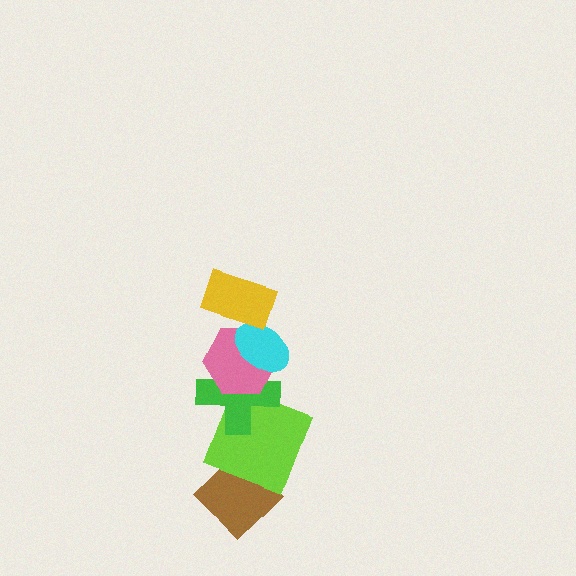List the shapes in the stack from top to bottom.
From top to bottom: the yellow rectangle, the cyan ellipse, the pink hexagon, the green cross, the lime square, the brown diamond.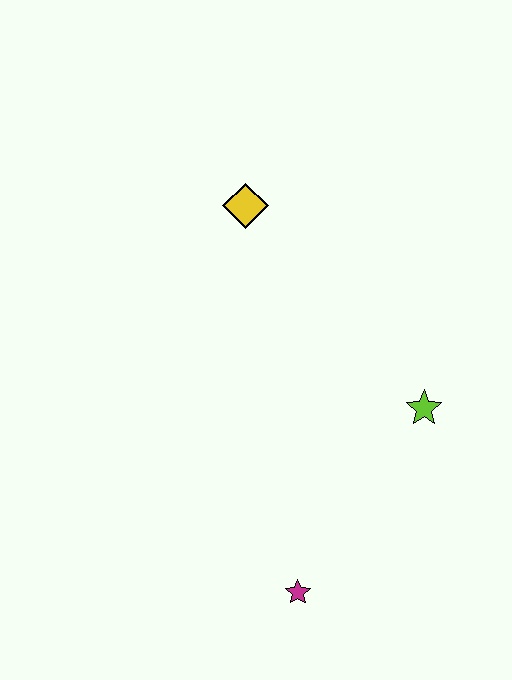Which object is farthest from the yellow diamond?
The magenta star is farthest from the yellow diamond.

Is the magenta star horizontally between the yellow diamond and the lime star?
Yes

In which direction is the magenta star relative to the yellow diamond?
The magenta star is below the yellow diamond.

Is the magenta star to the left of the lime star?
Yes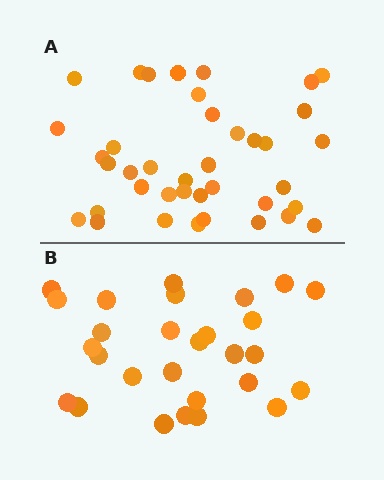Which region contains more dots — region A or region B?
Region A (the top region) has more dots.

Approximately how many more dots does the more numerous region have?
Region A has roughly 12 or so more dots than region B.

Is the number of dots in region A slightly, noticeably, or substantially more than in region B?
Region A has noticeably more, but not dramatically so. The ratio is roughly 1.4 to 1.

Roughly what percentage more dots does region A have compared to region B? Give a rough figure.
About 40% more.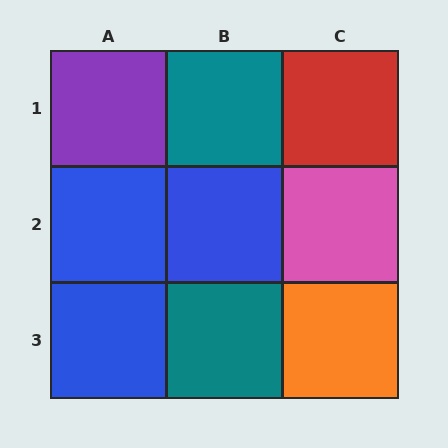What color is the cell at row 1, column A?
Purple.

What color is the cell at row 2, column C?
Pink.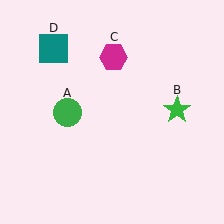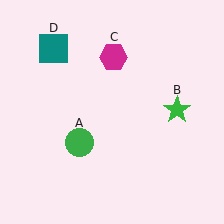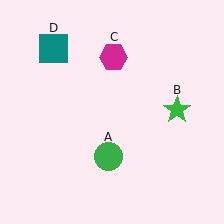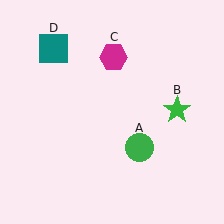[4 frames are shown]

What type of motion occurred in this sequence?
The green circle (object A) rotated counterclockwise around the center of the scene.